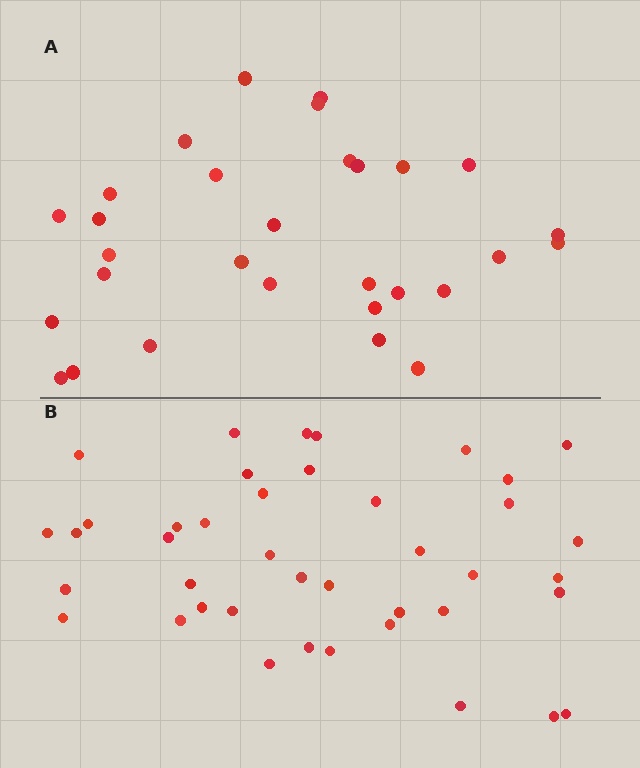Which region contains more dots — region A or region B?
Region B (the bottom region) has more dots.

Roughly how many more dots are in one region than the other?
Region B has roughly 12 or so more dots than region A.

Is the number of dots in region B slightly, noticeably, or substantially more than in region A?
Region B has noticeably more, but not dramatically so. The ratio is roughly 1.4 to 1.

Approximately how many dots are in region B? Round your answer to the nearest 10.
About 40 dots. (The exact count is 41, which rounds to 40.)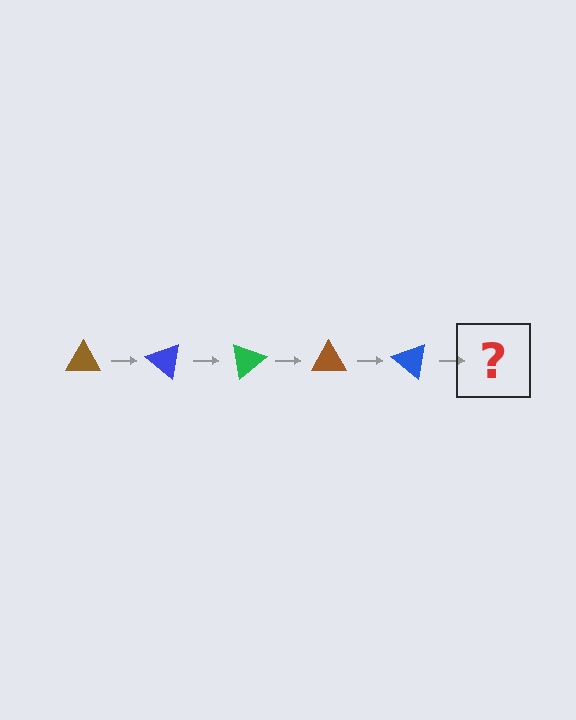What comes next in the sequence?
The next element should be a green triangle, rotated 200 degrees from the start.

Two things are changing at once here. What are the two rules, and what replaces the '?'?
The two rules are that it rotates 40 degrees each step and the color cycles through brown, blue, and green. The '?' should be a green triangle, rotated 200 degrees from the start.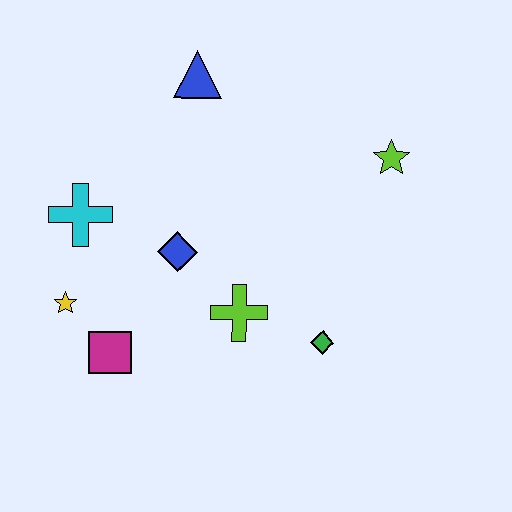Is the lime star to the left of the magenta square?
No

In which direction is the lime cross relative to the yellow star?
The lime cross is to the right of the yellow star.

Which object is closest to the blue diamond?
The lime cross is closest to the blue diamond.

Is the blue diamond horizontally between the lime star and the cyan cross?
Yes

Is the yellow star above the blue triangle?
No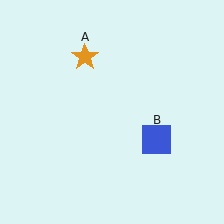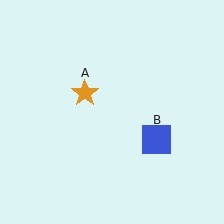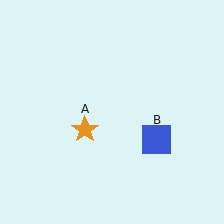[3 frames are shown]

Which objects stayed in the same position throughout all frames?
Blue square (object B) remained stationary.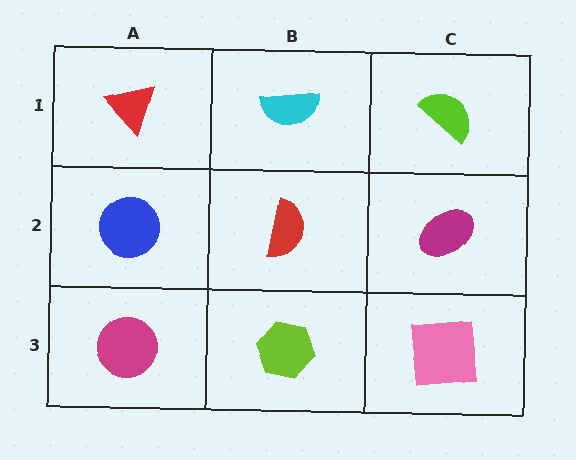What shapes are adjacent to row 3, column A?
A blue circle (row 2, column A), a lime hexagon (row 3, column B).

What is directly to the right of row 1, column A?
A cyan semicircle.